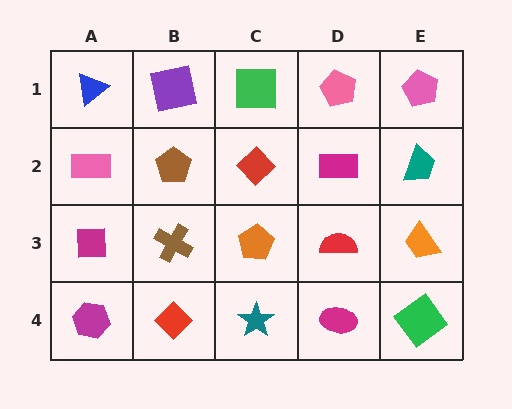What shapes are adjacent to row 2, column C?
A green square (row 1, column C), an orange pentagon (row 3, column C), a brown pentagon (row 2, column B), a magenta rectangle (row 2, column D).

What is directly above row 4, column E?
An orange trapezoid.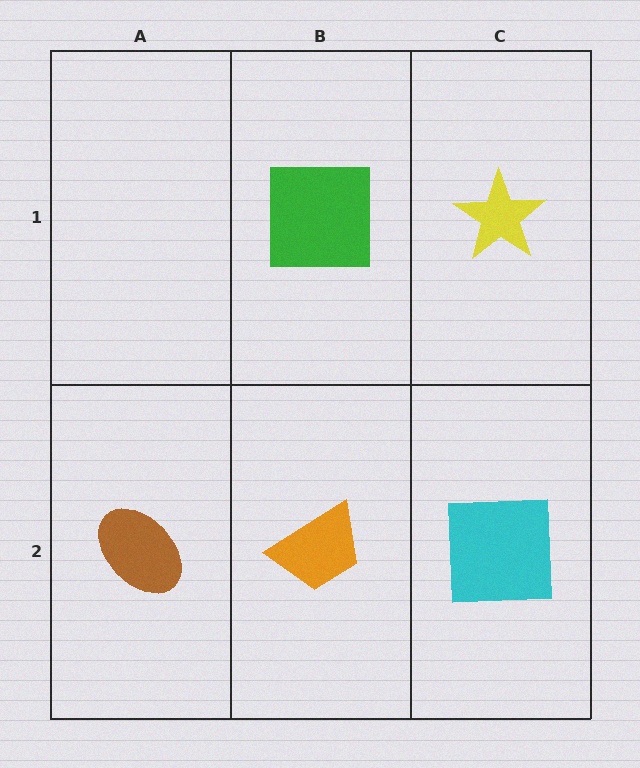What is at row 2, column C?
A cyan square.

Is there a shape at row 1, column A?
No, that cell is empty.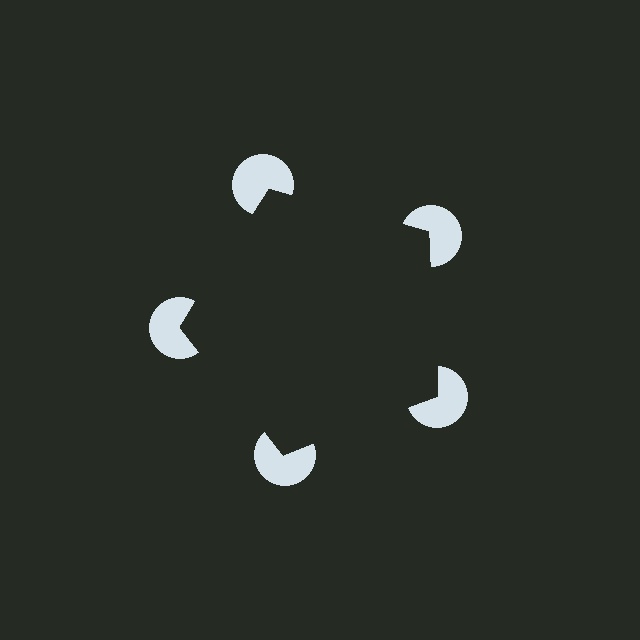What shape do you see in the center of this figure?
An illusory pentagon — its edges are inferred from the aligned wedge cuts in the pac-man discs, not physically drawn.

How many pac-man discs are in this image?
There are 5 — one at each vertex of the illusory pentagon.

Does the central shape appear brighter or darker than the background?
It typically appears slightly darker than the background, even though no actual brightness change is drawn.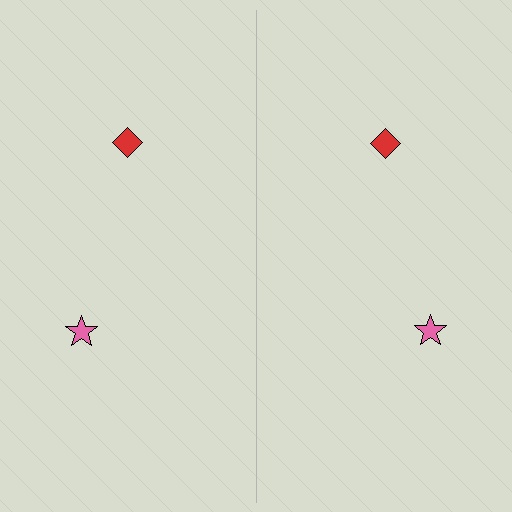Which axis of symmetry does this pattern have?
The pattern has a vertical axis of symmetry running through the center of the image.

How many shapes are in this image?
There are 4 shapes in this image.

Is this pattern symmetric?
Yes, this pattern has bilateral (reflection) symmetry.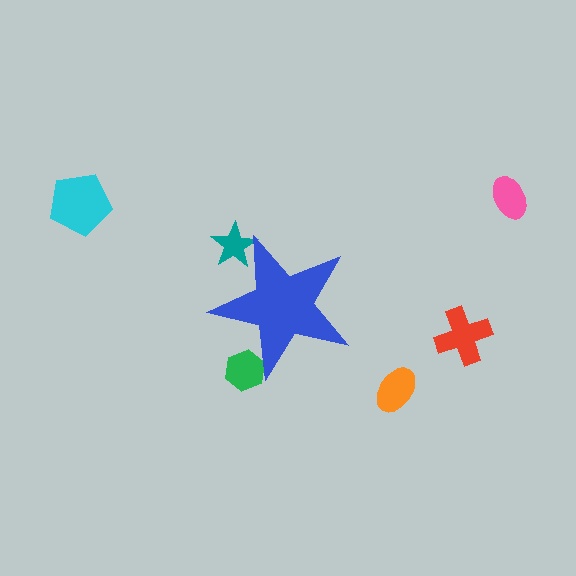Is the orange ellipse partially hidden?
No, the orange ellipse is fully visible.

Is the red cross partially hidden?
No, the red cross is fully visible.